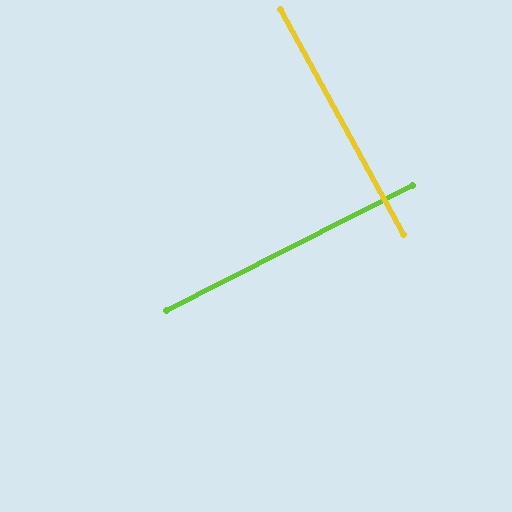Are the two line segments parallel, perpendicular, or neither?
Perpendicular — they meet at approximately 88°.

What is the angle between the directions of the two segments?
Approximately 88 degrees.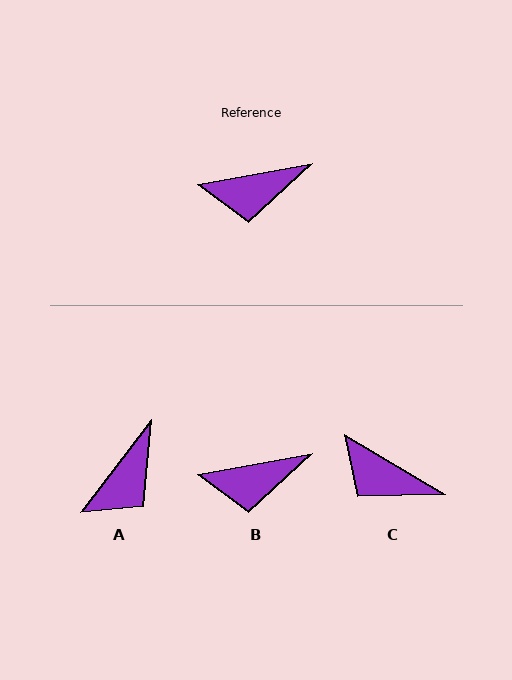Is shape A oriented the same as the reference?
No, it is off by about 42 degrees.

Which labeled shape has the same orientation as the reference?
B.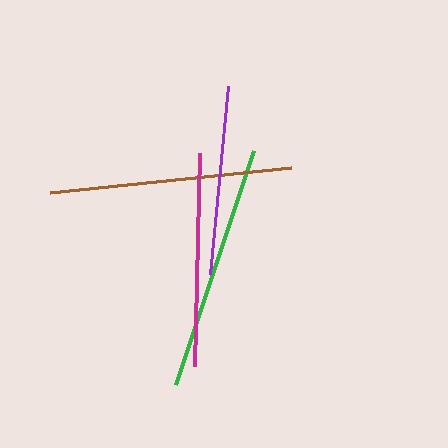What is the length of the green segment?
The green segment is approximately 247 pixels long.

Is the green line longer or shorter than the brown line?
The green line is longer than the brown line.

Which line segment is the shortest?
The purple line is the shortest at approximately 189 pixels.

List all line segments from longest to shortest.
From longest to shortest: green, brown, magenta, purple.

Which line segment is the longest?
The green line is the longest at approximately 247 pixels.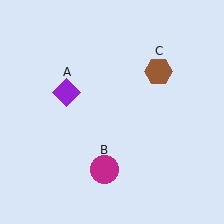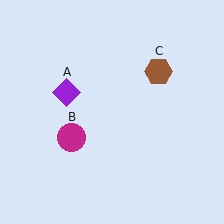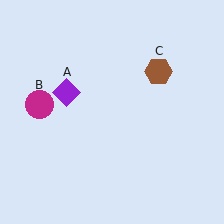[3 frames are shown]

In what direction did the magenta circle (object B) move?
The magenta circle (object B) moved up and to the left.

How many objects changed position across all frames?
1 object changed position: magenta circle (object B).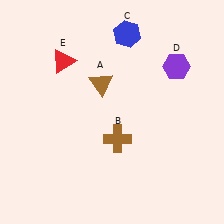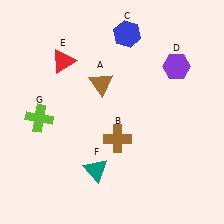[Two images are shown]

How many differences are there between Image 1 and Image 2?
There are 2 differences between the two images.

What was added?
A teal triangle (F), a lime cross (G) were added in Image 2.